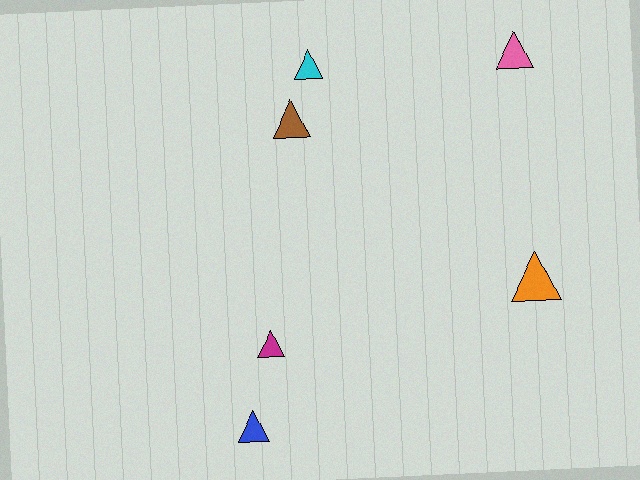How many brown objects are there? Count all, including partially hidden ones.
There is 1 brown object.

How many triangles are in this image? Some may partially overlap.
There are 6 triangles.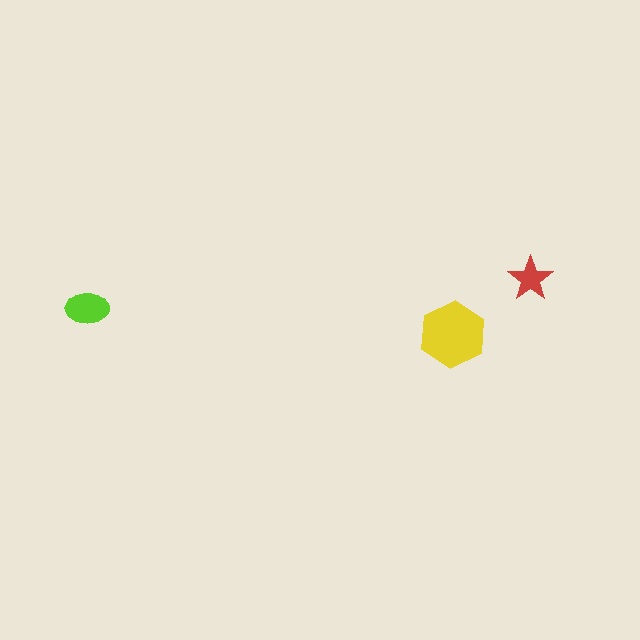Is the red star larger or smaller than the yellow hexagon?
Smaller.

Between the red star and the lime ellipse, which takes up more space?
The lime ellipse.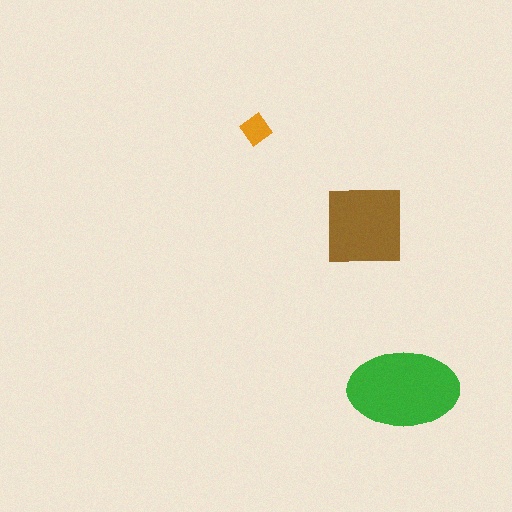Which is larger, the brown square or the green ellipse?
The green ellipse.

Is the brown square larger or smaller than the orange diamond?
Larger.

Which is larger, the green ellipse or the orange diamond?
The green ellipse.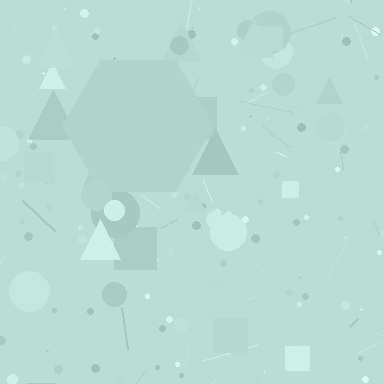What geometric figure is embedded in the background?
A hexagon is embedded in the background.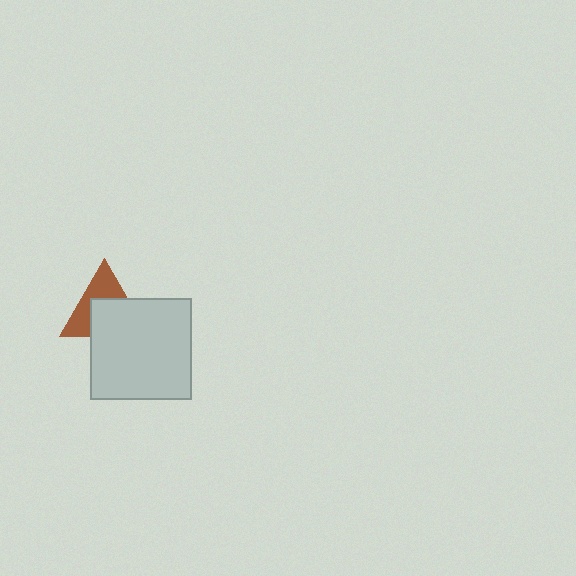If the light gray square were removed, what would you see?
You would see the complete brown triangle.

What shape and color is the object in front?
The object in front is a light gray square.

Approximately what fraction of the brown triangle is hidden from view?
Roughly 54% of the brown triangle is hidden behind the light gray square.